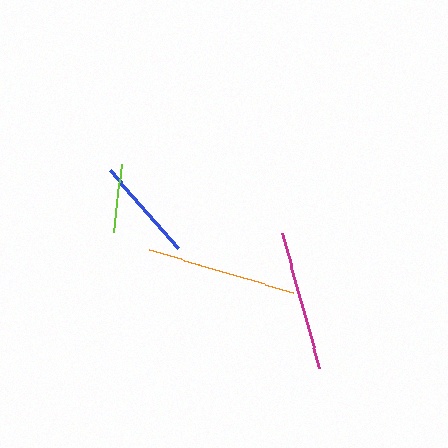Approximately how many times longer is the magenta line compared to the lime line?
The magenta line is approximately 2.1 times the length of the lime line.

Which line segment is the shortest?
The lime line is the shortest at approximately 68 pixels.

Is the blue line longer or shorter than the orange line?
The orange line is longer than the blue line.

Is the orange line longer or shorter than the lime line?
The orange line is longer than the lime line.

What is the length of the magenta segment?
The magenta segment is approximately 141 pixels long.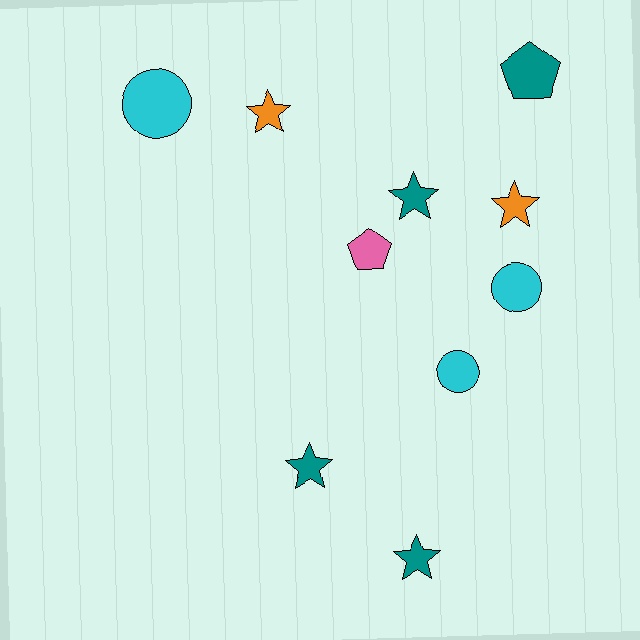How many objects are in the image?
There are 10 objects.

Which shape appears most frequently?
Star, with 5 objects.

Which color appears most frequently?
Teal, with 4 objects.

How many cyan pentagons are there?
There are no cyan pentagons.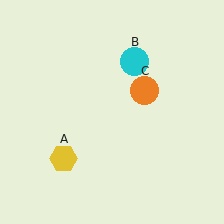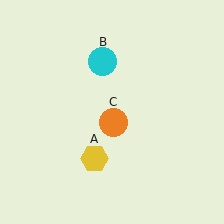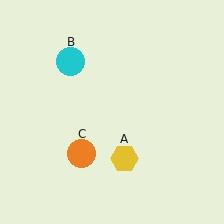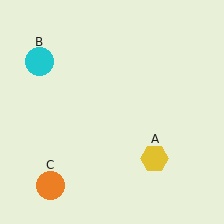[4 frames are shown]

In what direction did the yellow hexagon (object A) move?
The yellow hexagon (object A) moved right.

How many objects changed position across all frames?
3 objects changed position: yellow hexagon (object A), cyan circle (object B), orange circle (object C).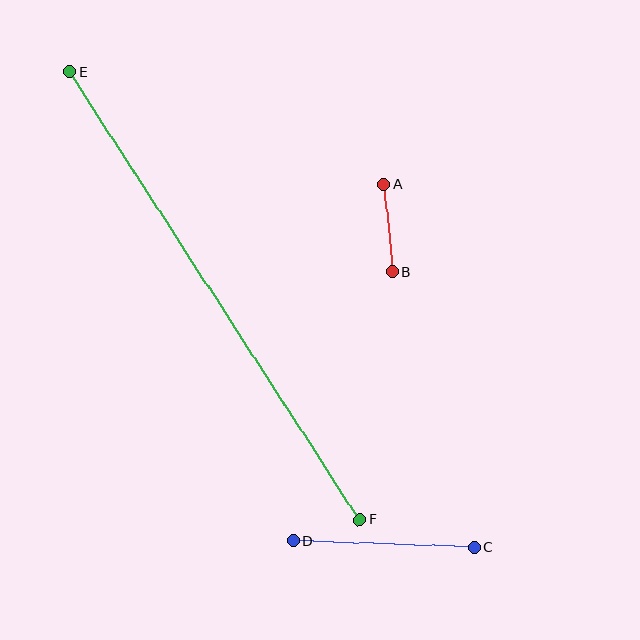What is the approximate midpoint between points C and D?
The midpoint is at approximately (384, 544) pixels.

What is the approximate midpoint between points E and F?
The midpoint is at approximately (214, 296) pixels.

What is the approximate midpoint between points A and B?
The midpoint is at approximately (388, 228) pixels.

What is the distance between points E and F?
The distance is approximately 534 pixels.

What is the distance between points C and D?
The distance is approximately 181 pixels.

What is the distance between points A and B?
The distance is approximately 88 pixels.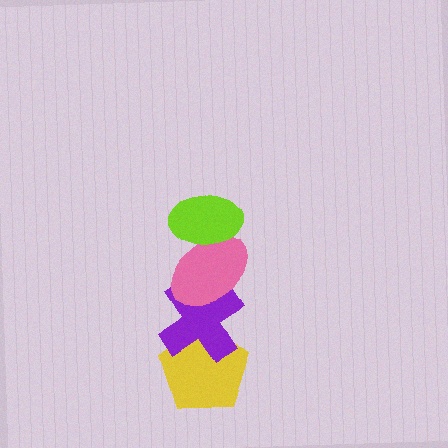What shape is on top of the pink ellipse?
The lime ellipse is on top of the pink ellipse.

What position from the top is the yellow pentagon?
The yellow pentagon is 4th from the top.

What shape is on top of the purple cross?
The pink ellipse is on top of the purple cross.